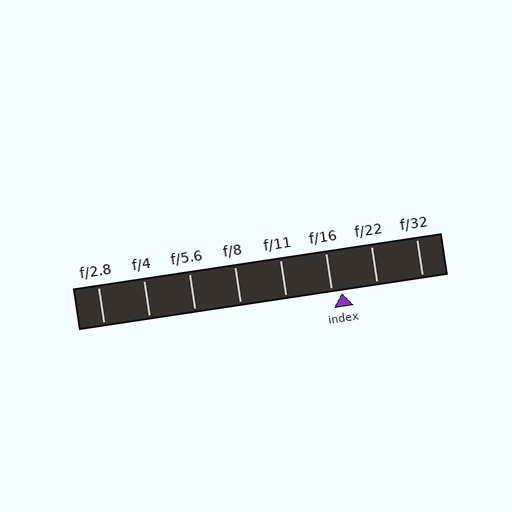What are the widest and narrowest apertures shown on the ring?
The widest aperture shown is f/2.8 and the narrowest is f/32.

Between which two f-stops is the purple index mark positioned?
The index mark is between f/16 and f/22.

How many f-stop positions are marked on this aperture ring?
There are 8 f-stop positions marked.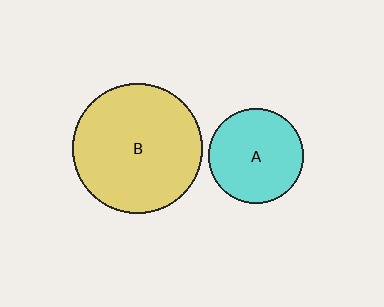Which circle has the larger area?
Circle B (yellow).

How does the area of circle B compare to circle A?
Approximately 1.9 times.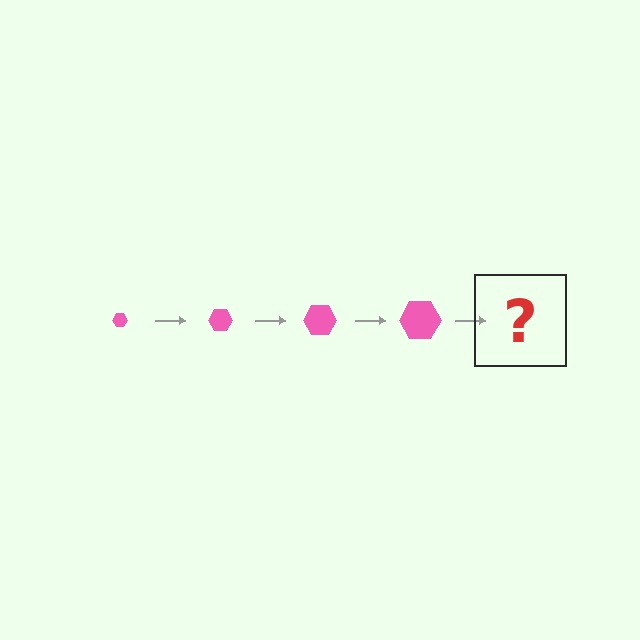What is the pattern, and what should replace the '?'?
The pattern is that the hexagon gets progressively larger each step. The '?' should be a pink hexagon, larger than the previous one.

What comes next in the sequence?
The next element should be a pink hexagon, larger than the previous one.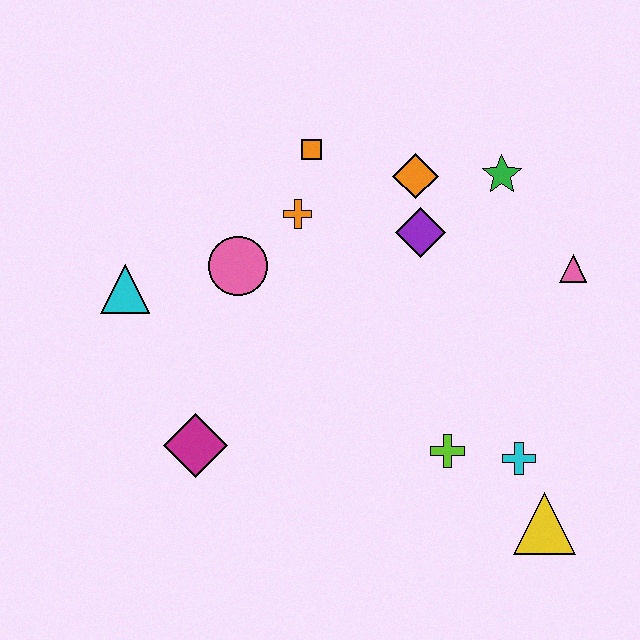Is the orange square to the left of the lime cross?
Yes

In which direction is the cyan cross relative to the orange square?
The cyan cross is below the orange square.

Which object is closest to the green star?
The orange diamond is closest to the green star.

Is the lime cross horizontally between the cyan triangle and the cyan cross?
Yes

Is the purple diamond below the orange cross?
Yes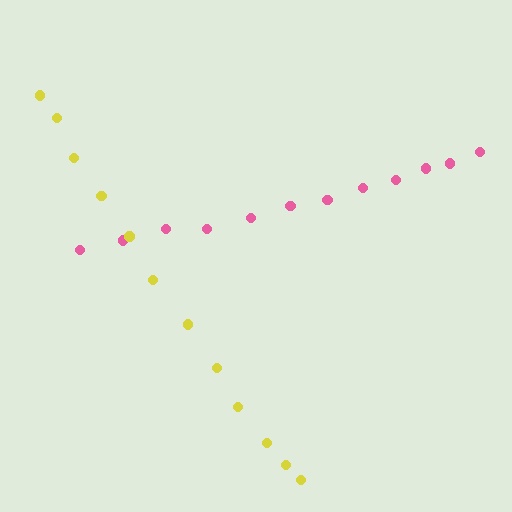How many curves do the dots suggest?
There are 2 distinct paths.